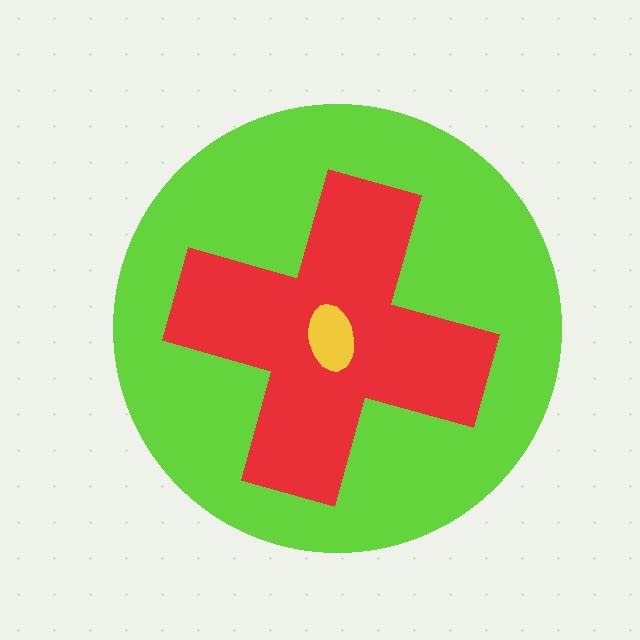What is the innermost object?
The yellow ellipse.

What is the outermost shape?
The lime circle.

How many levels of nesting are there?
3.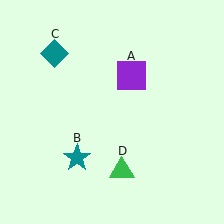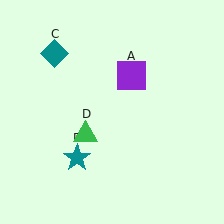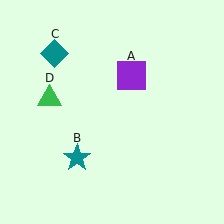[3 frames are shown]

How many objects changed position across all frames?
1 object changed position: green triangle (object D).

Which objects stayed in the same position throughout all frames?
Purple square (object A) and teal star (object B) and teal diamond (object C) remained stationary.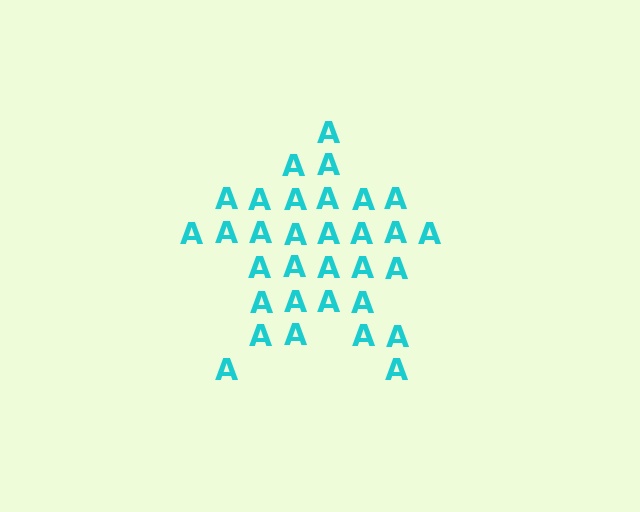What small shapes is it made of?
It is made of small letter A's.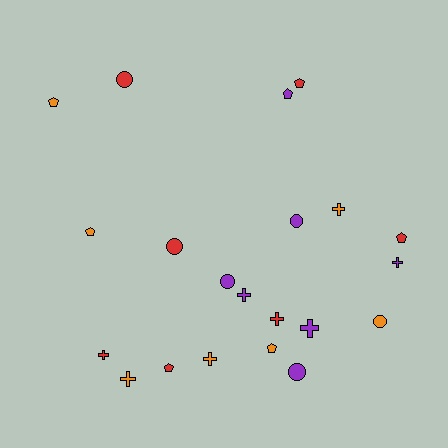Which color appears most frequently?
Red, with 7 objects.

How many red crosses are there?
There are 2 red crosses.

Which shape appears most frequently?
Cross, with 8 objects.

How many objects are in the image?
There are 21 objects.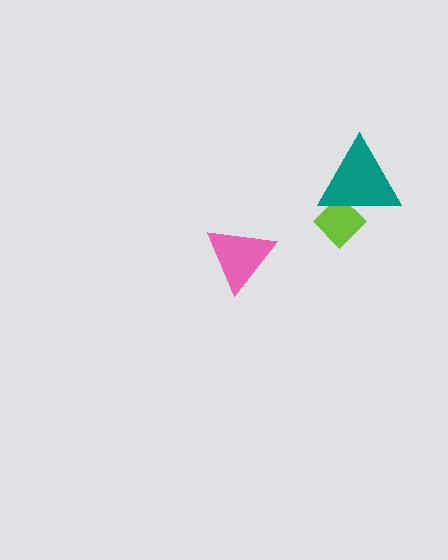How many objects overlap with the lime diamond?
1 object overlaps with the lime diamond.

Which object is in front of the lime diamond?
The teal triangle is in front of the lime diamond.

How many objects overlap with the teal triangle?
1 object overlaps with the teal triangle.